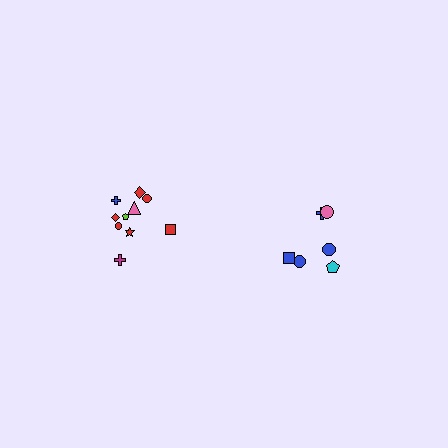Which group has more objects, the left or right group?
The left group.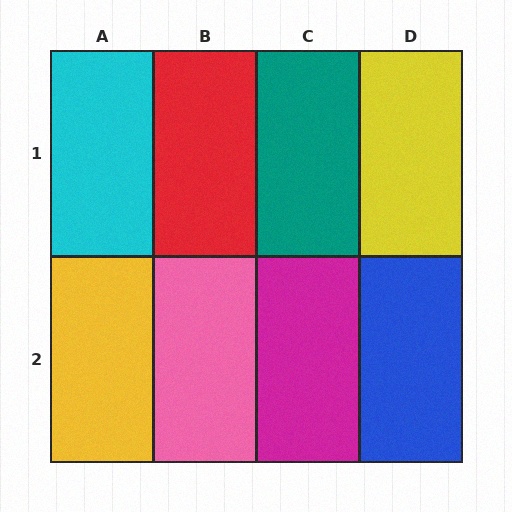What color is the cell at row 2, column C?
Magenta.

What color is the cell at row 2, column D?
Blue.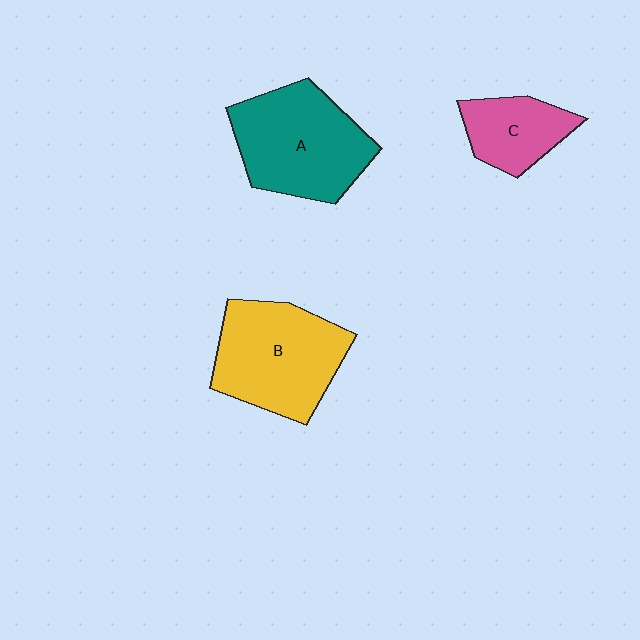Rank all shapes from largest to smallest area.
From largest to smallest: A (teal), B (yellow), C (pink).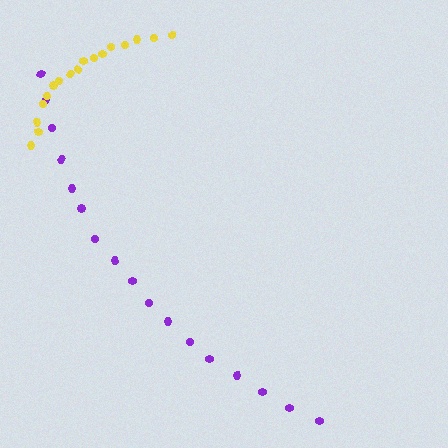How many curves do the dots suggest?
There are 2 distinct paths.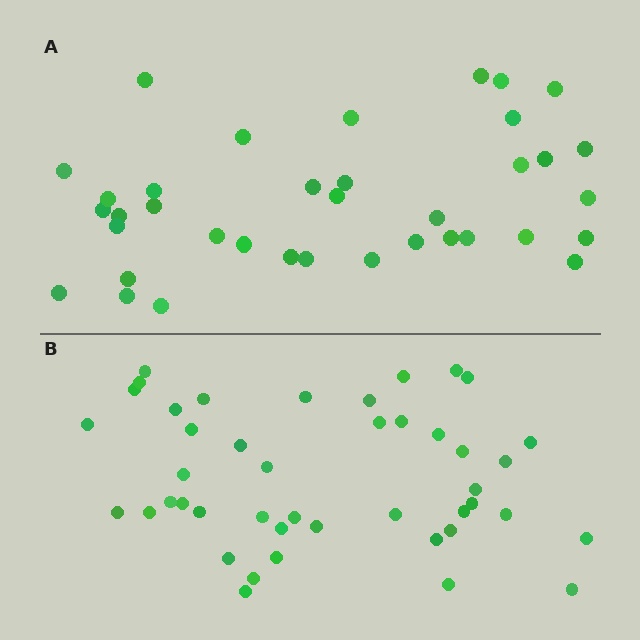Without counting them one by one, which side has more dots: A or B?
Region B (the bottom region) has more dots.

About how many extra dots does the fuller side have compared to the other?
Region B has roughly 8 or so more dots than region A.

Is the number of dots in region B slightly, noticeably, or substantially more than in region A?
Region B has only slightly more — the two regions are fairly close. The ratio is roughly 1.2 to 1.